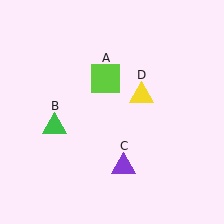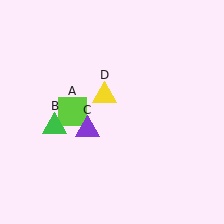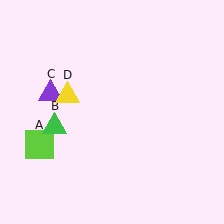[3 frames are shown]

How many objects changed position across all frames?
3 objects changed position: lime square (object A), purple triangle (object C), yellow triangle (object D).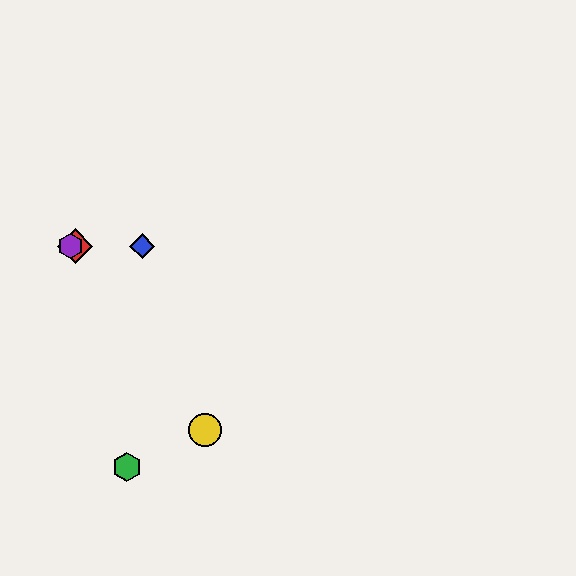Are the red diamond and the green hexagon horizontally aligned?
No, the red diamond is at y≈246 and the green hexagon is at y≈467.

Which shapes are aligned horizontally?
The red diamond, the blue diamond, the purple hexagon are aligned horizontally.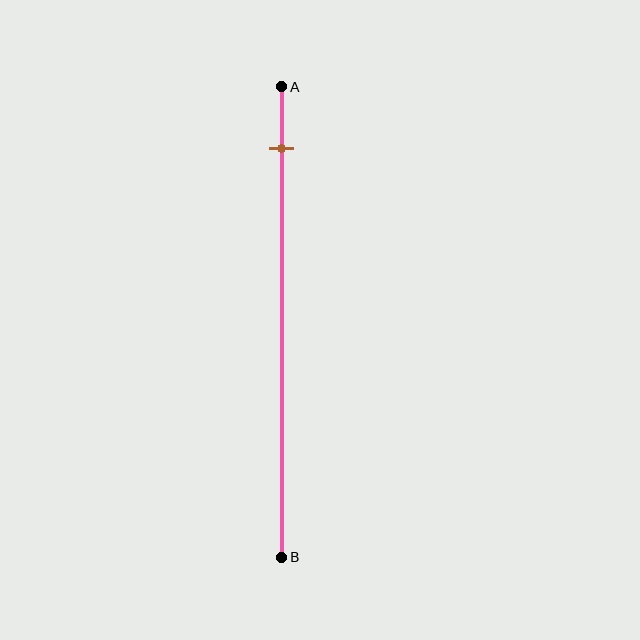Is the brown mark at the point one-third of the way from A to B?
No, the mark is at about 15% from A, not at the 33% one-third point.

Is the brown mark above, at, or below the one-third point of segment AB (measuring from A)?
The brown mark is above the one-third point of segment AB.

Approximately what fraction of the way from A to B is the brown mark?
The brown mark is approximately 15% of the way from A to B.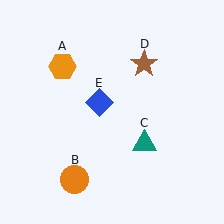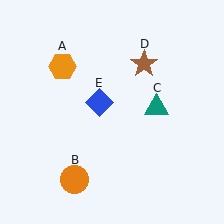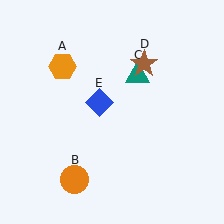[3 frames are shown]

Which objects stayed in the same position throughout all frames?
Orange hexagon (object A) and orange circle (object B) and brown star (object D) and blue diamond (object E) remained stationary.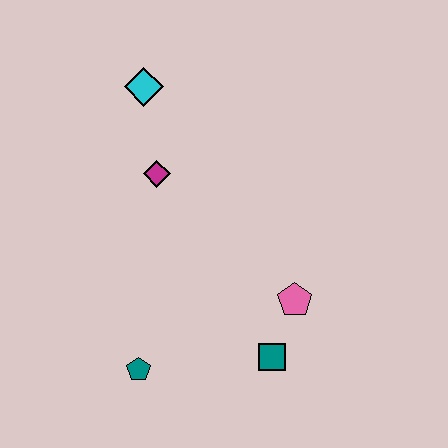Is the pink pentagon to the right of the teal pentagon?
Yes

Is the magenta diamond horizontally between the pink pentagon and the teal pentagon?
Yes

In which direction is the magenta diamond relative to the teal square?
The magenta diamond is above the teal square.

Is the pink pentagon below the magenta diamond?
Yes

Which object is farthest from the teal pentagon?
The cyan diamond is farthest from the teal pentagon.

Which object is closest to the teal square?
The pink pentagon is closest to the teal square.